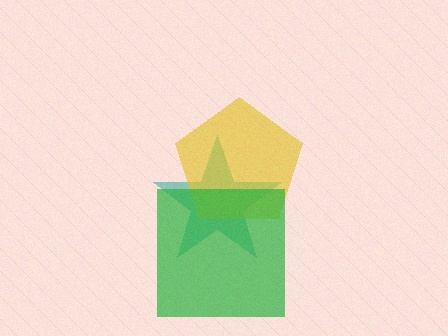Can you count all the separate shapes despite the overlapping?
Yes, there are 3 separate shapes.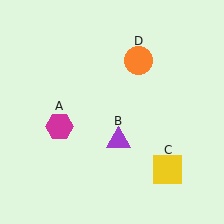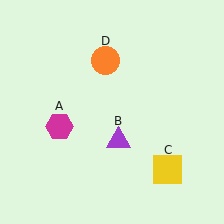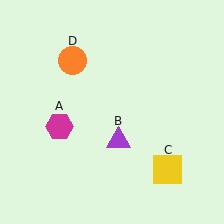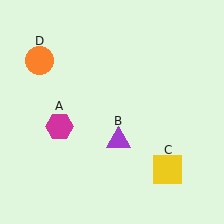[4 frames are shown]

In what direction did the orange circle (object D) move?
The orange circle (object D) moved left.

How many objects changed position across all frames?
1 object changed position: orange circle (object D).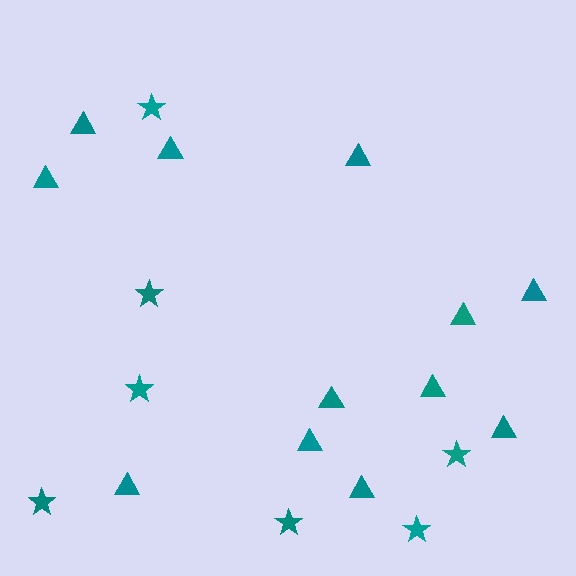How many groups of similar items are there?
There are 2 groups: one group of stars (7) and one group of triangles (12).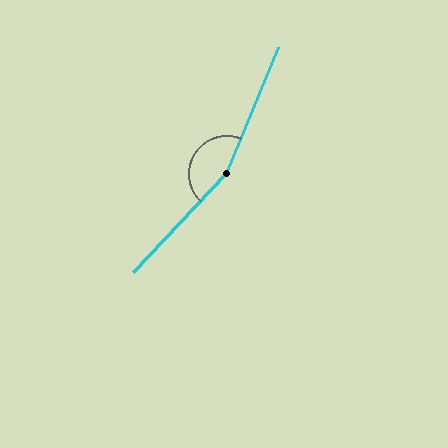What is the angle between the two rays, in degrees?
Approximately 159 degrees.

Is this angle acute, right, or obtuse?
It is obtuse.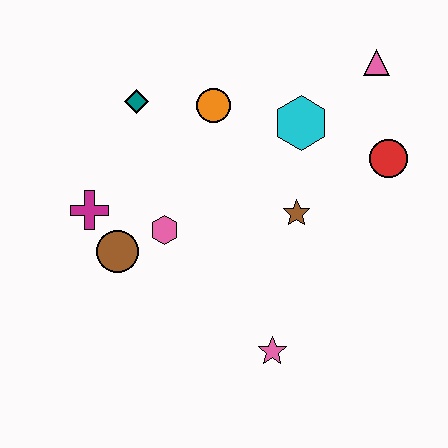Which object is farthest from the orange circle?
The pink star is farthest from the orange circle.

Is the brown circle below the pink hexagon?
Yes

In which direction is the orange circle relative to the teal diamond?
The orange circle is to the right of the teal diamond.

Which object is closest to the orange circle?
The teal diamond is closest to the orange circle.